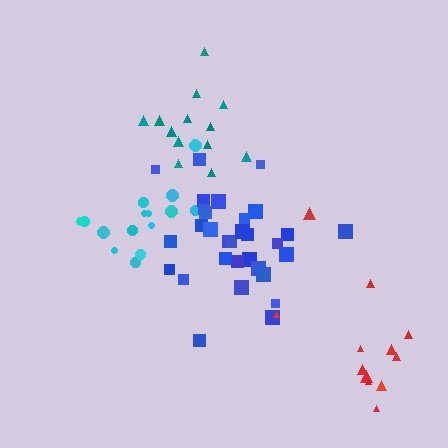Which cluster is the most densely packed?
Blue.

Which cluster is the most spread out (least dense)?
Red.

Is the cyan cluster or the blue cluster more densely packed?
Blue.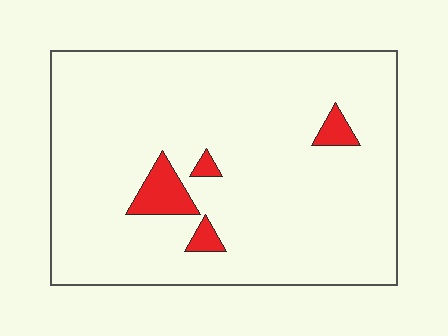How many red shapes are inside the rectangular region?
4.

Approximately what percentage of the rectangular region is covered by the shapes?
Approximately 5%.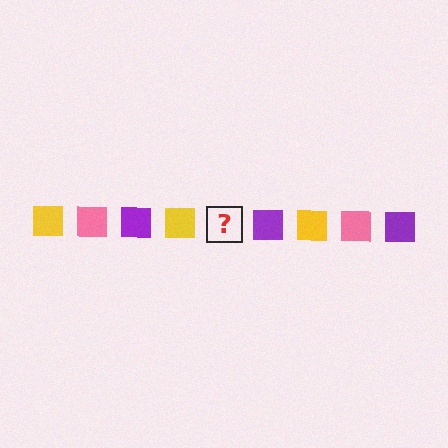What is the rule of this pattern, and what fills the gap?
The rule is that the pattern cycles through yellow, pink, purple squares. The gap should be filled with a pink square.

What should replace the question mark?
The question mark should be replaced with a pink square.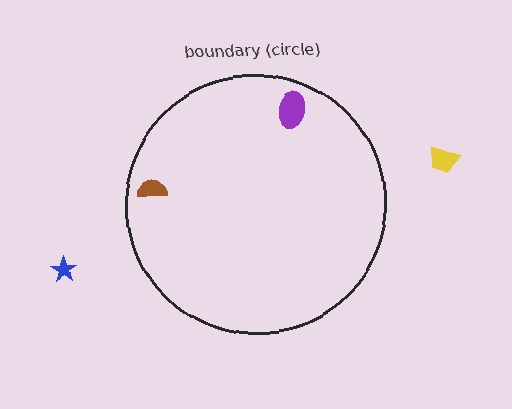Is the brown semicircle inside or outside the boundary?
Inside.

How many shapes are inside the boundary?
2 inside, 2 outside.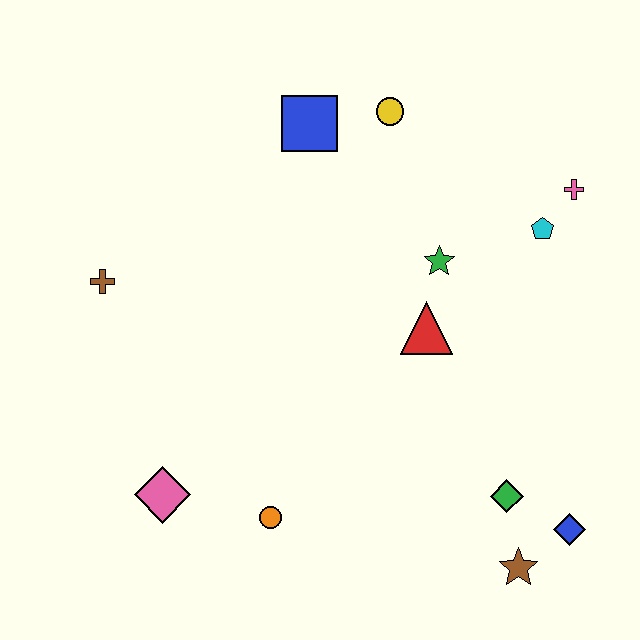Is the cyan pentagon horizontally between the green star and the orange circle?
No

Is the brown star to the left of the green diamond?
No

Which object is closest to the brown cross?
The pink diamond is closest to the brown cross.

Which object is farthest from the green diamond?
The brown cross is farthest from the green diamond.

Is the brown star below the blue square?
Yes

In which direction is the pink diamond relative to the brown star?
The pink diamond is to the left of the brown star.